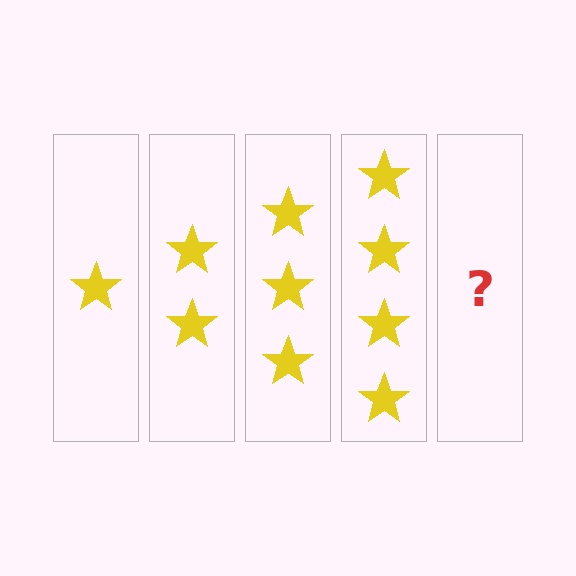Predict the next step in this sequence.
The next step is 5 stars.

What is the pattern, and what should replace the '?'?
The pattern is that each step adds one more star. The '?' should be 5 stars.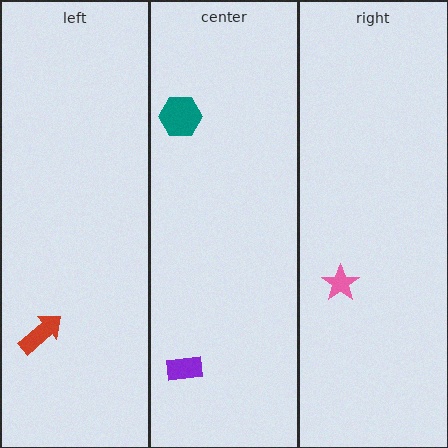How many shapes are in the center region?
2.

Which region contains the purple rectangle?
The center region.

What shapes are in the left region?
The red arrow.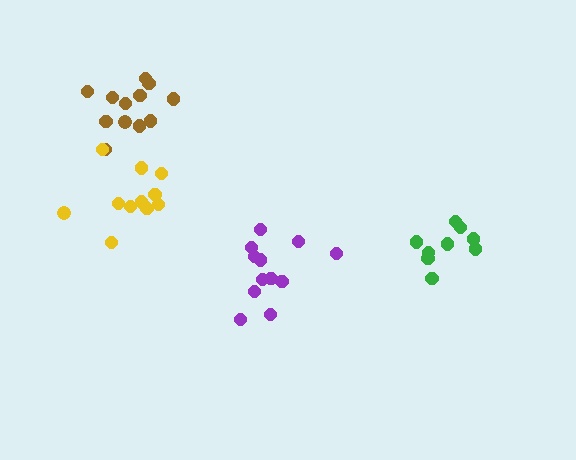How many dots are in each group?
Group 1: 12 dots, Group 2: 9 dots, Group 3: 12 dots, Group 4: 12 dots (45 total).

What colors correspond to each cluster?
The clusters are colored: brown, green, yellow, purple.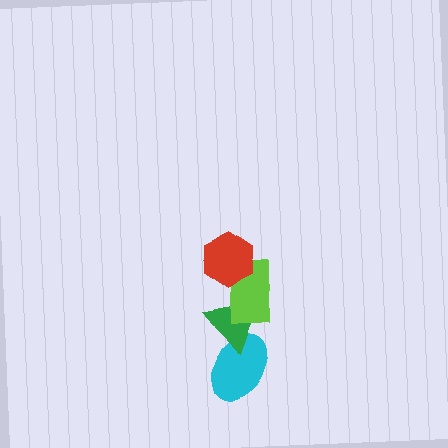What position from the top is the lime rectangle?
The lime rectangle is 2nd from the top.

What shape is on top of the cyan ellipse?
The green triangle is on top of the cyan ellipse.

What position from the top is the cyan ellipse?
The cyan ellipse is 4th from the top.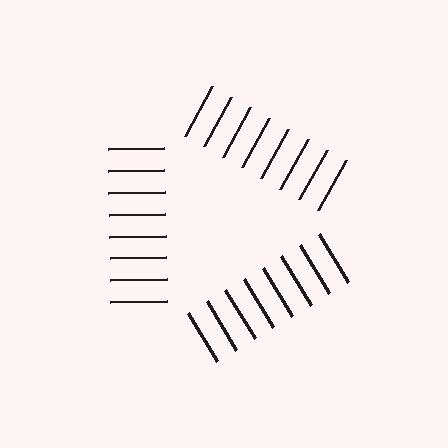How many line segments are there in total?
24 — 8 along each of the 3 edges.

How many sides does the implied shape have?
3 sides — the line-ends trace a triangle.